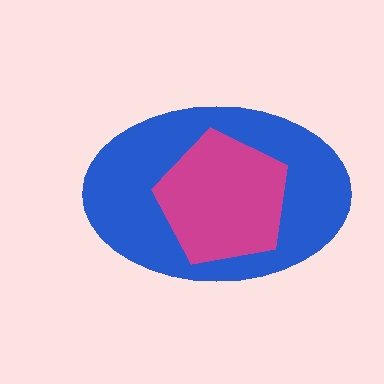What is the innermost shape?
The magenta pentagon.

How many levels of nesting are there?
2.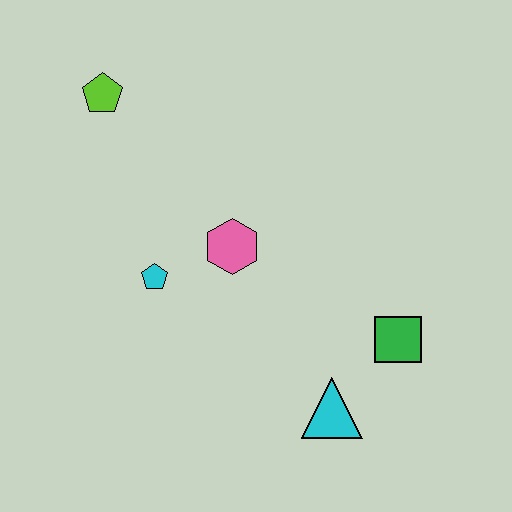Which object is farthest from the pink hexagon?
The lime pentagon is farthest from the pink hexagon.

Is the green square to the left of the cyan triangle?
No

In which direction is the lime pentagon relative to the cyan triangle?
The lime pentagon is above the cyan triangle.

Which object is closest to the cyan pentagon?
The pink hexagon is closest to the cyan pentagon.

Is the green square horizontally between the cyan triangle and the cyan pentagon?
No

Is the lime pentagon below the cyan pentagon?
No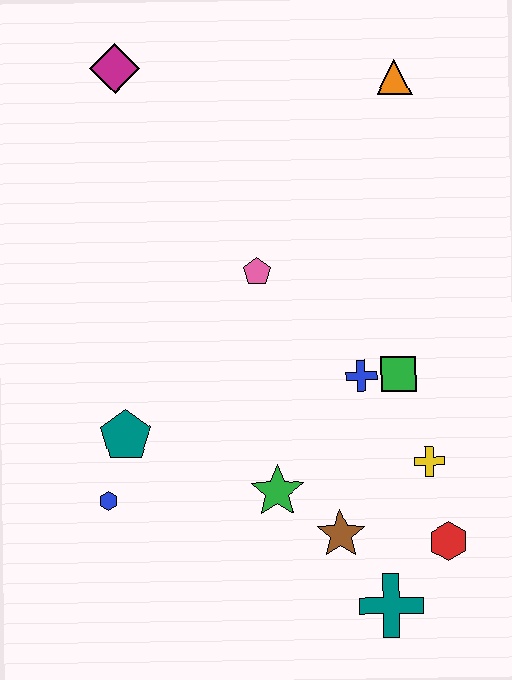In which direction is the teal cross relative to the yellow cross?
The teal cross is below the yellow cross.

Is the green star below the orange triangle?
Yes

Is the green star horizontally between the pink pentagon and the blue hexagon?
No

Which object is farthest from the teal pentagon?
The orange triangle is farthest from the teal pentagon.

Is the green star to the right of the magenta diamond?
Yes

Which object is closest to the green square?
The blue cross is closest to the green square.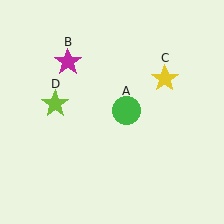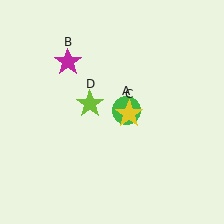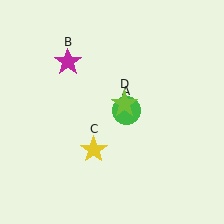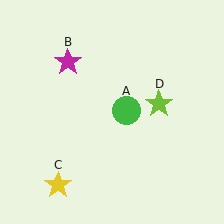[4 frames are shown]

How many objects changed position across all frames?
2 objects changed position: yellow star (object C), lime star (object D).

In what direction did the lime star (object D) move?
The lime star (object D) moved right.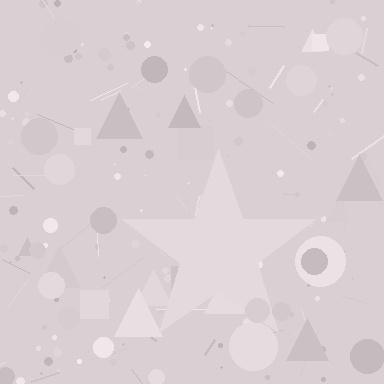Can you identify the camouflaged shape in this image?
The camouflaged shape is a star.